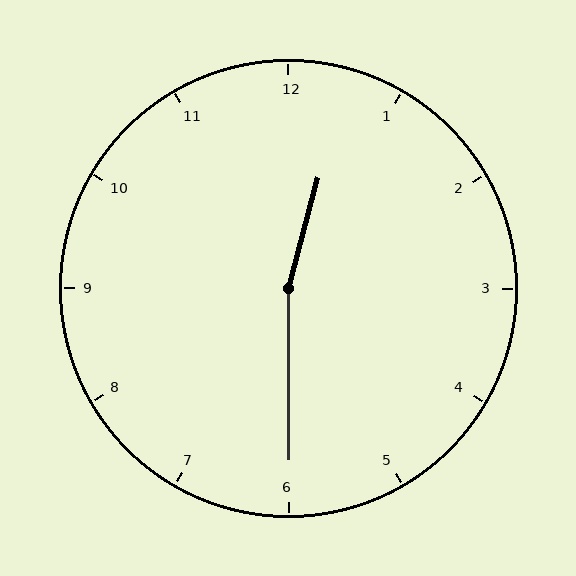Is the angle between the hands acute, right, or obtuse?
It is obtuse.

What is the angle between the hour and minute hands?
Approximately 165 degrees.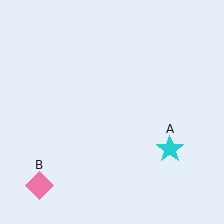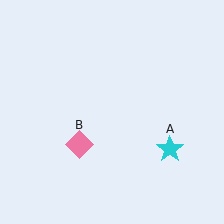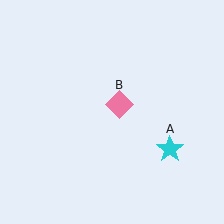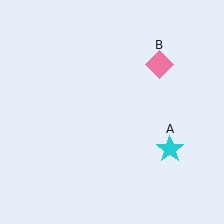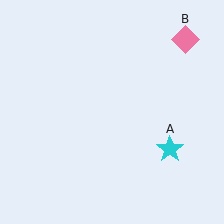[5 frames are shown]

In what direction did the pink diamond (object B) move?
The pink diamond (object B) moved up and to the right.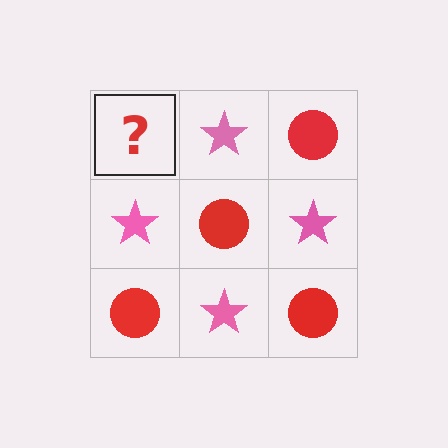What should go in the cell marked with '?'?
The missing cell should contain a red circle.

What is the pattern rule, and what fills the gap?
The rule is that it alternates red circle and pink star in a checkerboard pattern. The gap should be filled with a red circle.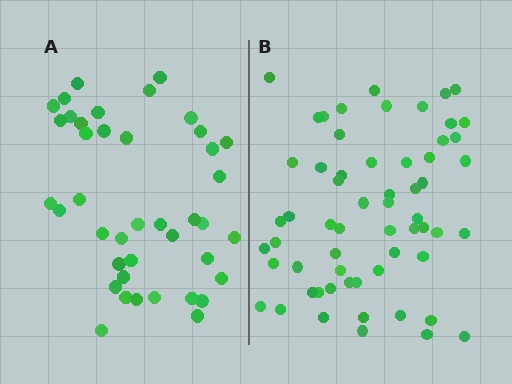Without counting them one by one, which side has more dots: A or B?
Region B (the right region) has more dots.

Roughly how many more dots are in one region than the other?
Region B has approximately 20 more dots than region A.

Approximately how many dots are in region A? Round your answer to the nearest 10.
About 40 dots. (The exact count is 41, which rounds to 40.)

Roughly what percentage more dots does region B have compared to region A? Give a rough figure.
About 45% more.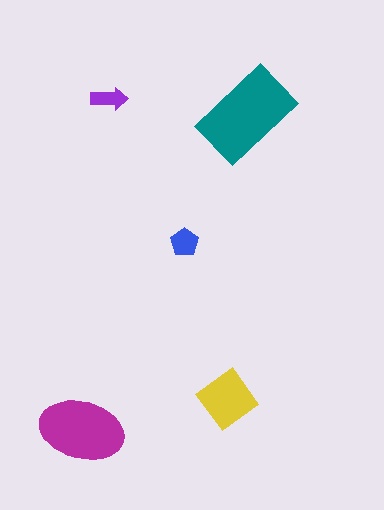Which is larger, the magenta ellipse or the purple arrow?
The magenta ellipse.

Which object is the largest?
The teal rectangle.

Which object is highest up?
The purple arrow is topmost.